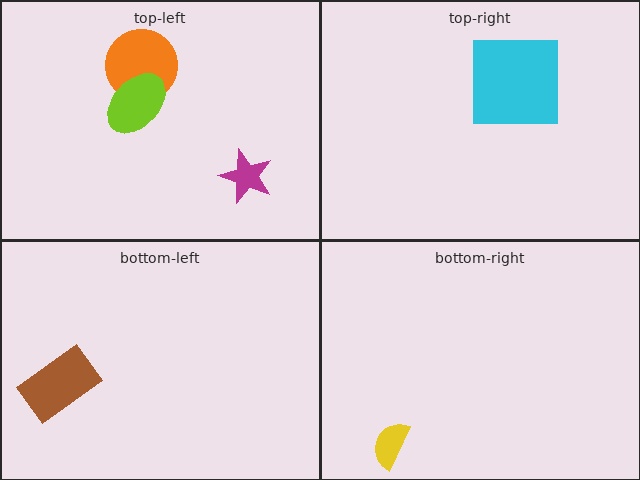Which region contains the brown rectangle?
The bottom-left region.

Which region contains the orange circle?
The top-left region.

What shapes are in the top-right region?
The cyan square.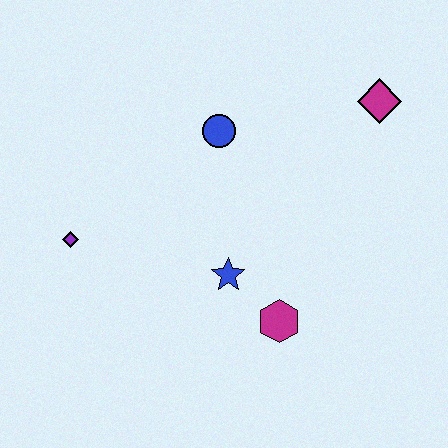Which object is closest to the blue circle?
The blue star is closest to the blue circle.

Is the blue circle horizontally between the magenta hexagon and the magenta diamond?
No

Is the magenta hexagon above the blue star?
No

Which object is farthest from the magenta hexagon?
The magenta diamond is farthest from the magenta hexagon.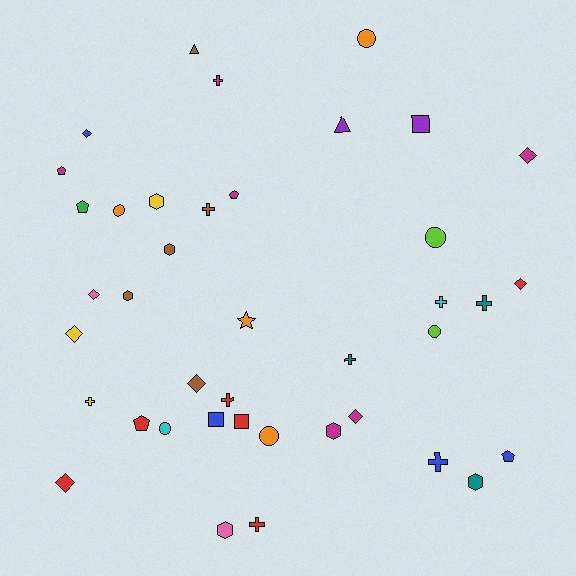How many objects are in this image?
There are 40 objects.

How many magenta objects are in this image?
There are 6 magenta objects.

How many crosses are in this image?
There are 9 crosses.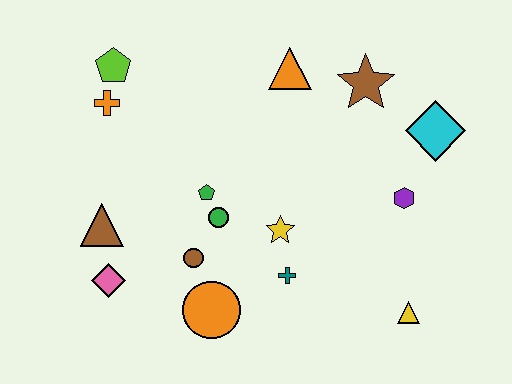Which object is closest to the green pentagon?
The green circle is closest to the green pentagon.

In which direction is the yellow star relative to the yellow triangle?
The yellow star is to the left of the yellow triangle.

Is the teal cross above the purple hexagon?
No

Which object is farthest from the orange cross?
The yellow triangle is farthest from the orange cross.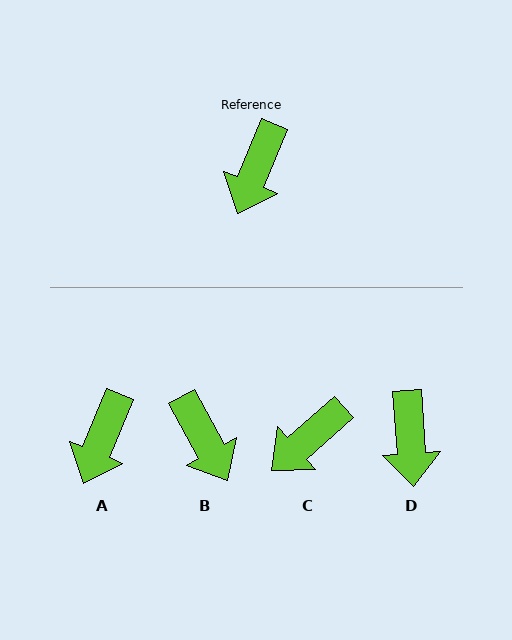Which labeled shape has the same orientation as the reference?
A.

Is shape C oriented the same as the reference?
No, it is off by about 26 degrees.